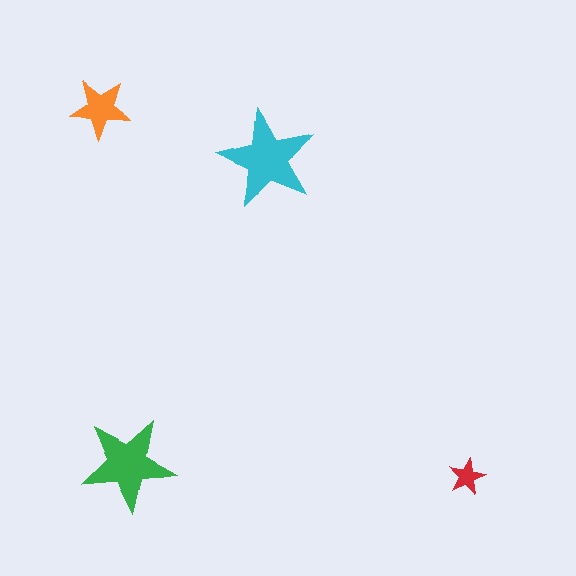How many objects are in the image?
There are 4 objects in the image.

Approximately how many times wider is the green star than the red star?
About 2.5 times wider.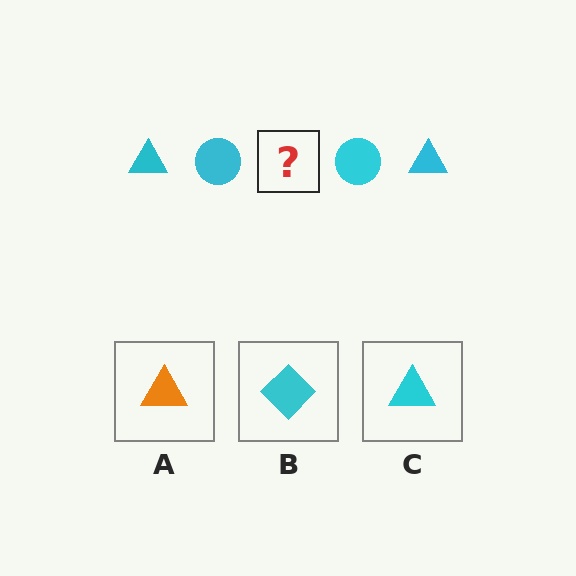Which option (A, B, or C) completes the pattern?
C.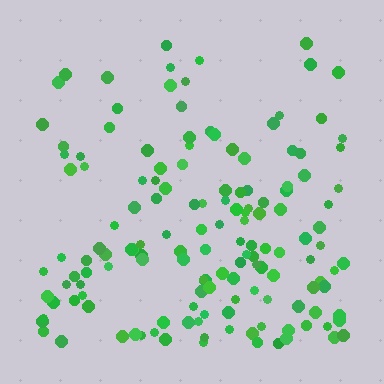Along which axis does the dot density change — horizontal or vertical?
Vertical.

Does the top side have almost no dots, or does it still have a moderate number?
Still a moderate number, just noticeably fewer than the bottom.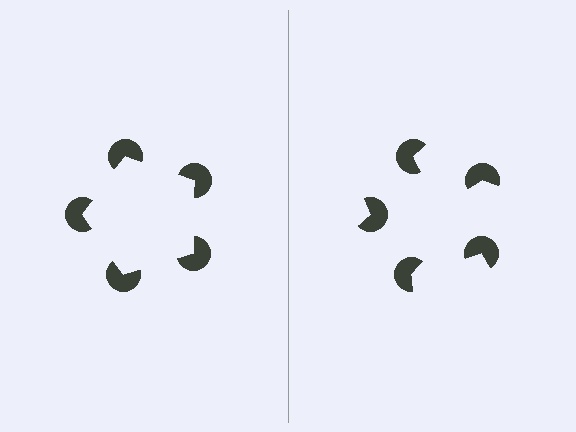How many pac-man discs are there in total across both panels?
10 — 5 on each side.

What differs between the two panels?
The pac-man discs are positioned identically on both sides; only the wedge orientations differ. On the left they align to a pentagon; on the right they are misaligned.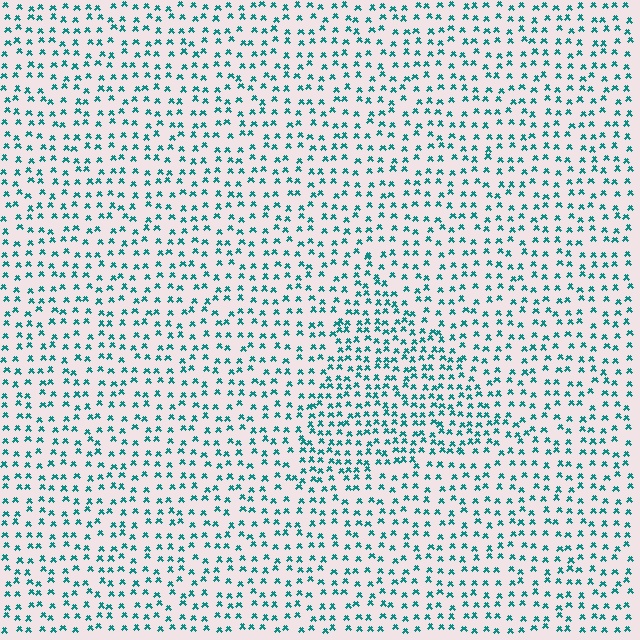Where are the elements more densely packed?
The elements are more densely packed inside the triangle boundary.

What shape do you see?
I see a triangle.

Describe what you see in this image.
The image contains small teal elements arranged at two different densities. A triangle-shaped region is visible where the elements are more densely packed than the surrounding area.